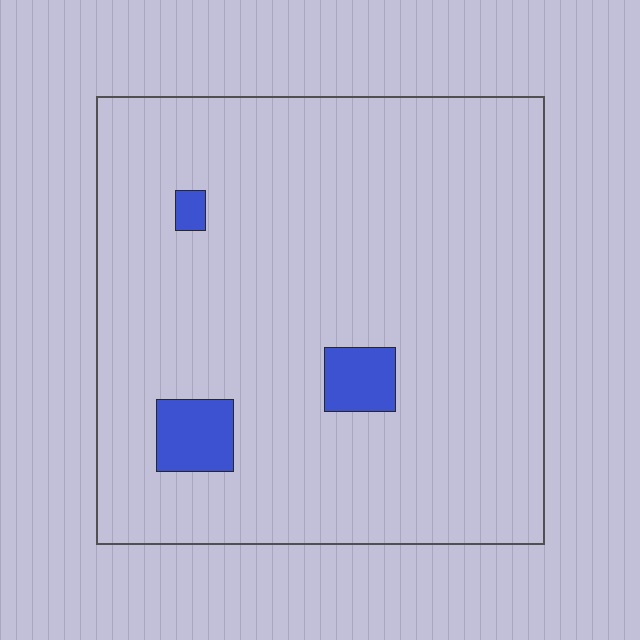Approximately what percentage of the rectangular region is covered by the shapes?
Approximately 5%.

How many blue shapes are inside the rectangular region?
3.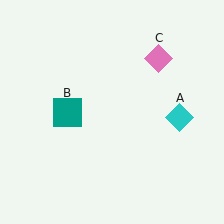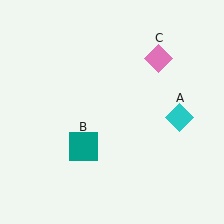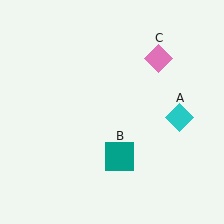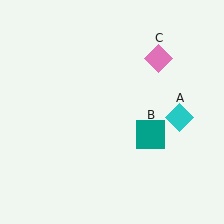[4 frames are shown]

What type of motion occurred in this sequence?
The teal square (object B) rotated counterclockwise around the center of the scene.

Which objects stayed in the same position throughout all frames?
Cyan diamond (object A) and pink diamond (object C) remained stationary.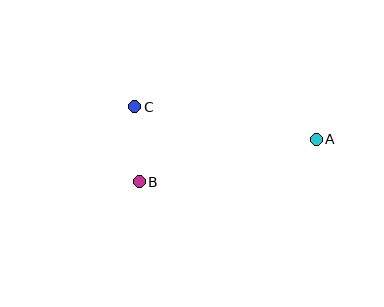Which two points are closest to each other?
Points B and C are closest to each other.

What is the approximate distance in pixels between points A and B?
The distance between A and B is approximately 182 pixels.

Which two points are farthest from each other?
Points A and C are farthest from each other.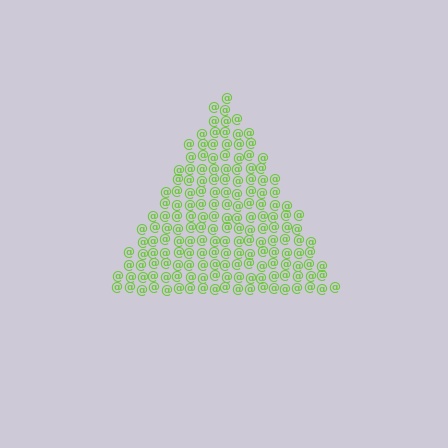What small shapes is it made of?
It is made of small at signs.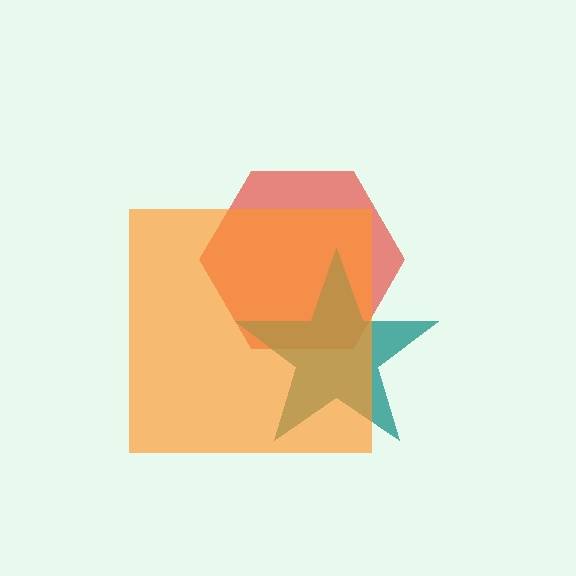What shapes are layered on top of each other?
The layered shapes are: a red hexagon, a teal star, an orange square.